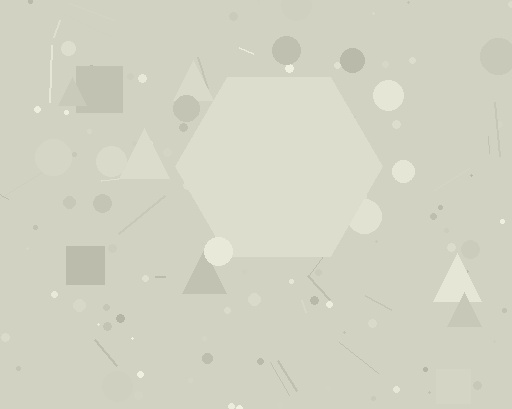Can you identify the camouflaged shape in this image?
The camouflaged shape is a hexagon.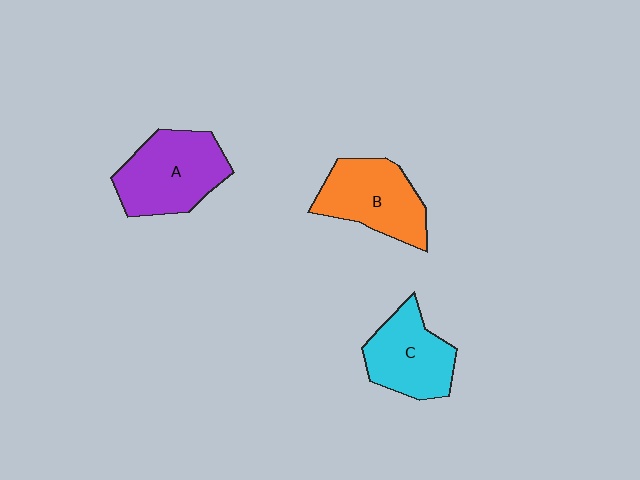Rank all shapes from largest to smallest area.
From largest to smallest: A (purple), B (orange), C (cyan).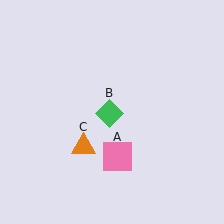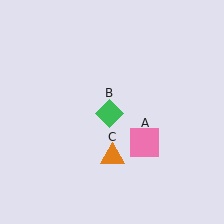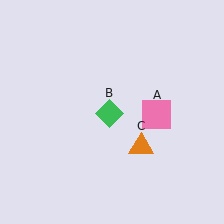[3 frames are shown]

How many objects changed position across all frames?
2 objects changed position: pink square (object A), orange triangle (object C).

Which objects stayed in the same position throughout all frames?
Green diamond (object B) remained stationary.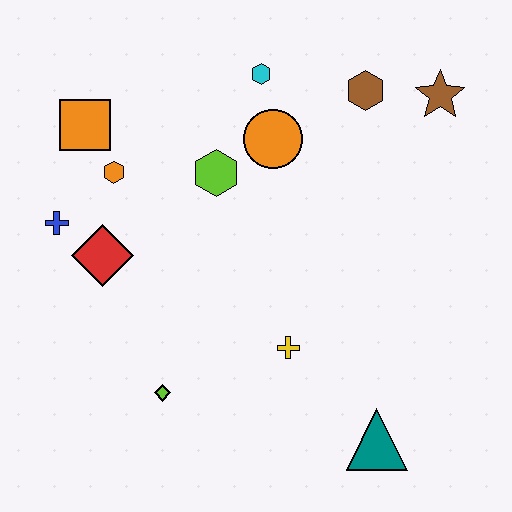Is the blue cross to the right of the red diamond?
No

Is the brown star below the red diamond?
No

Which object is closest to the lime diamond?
The yellow cross is closest to the lime diamond.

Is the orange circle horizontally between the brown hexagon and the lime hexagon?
Yes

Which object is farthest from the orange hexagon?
The teal triangle is farthest from the orange hexagon.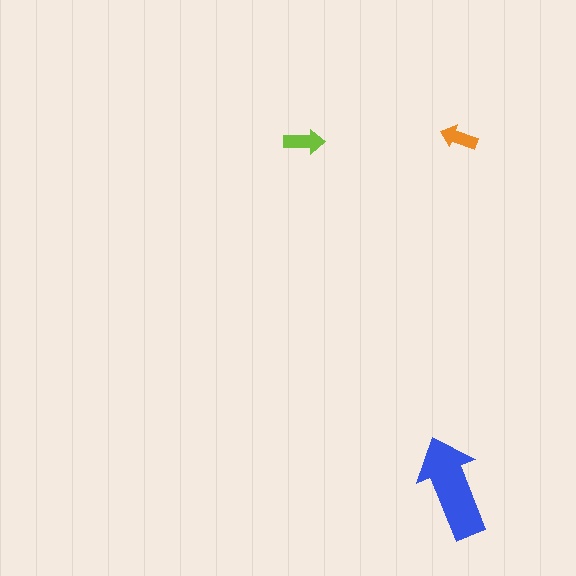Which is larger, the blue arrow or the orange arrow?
The blue one.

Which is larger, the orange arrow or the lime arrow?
The lime one.